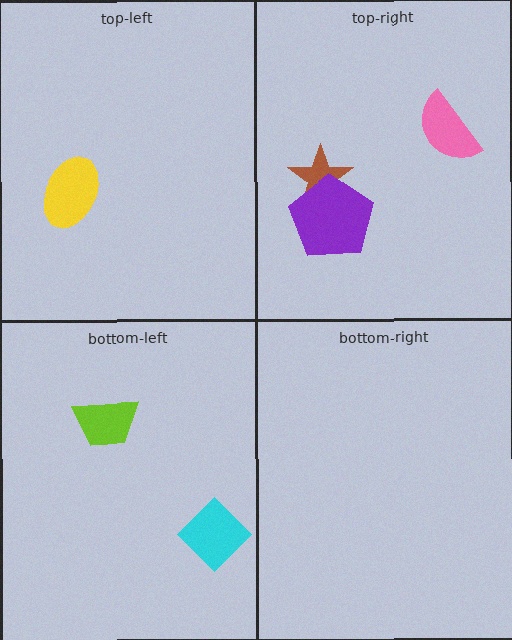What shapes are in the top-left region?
The yellow ellipse.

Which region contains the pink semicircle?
The top-right region.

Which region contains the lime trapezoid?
The bottom-left region.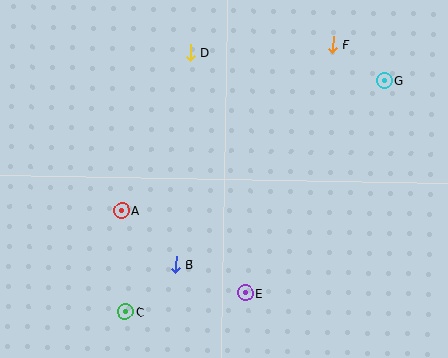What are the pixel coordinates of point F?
Point F is at (333, 45).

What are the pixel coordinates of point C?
Point C is at (125, 312).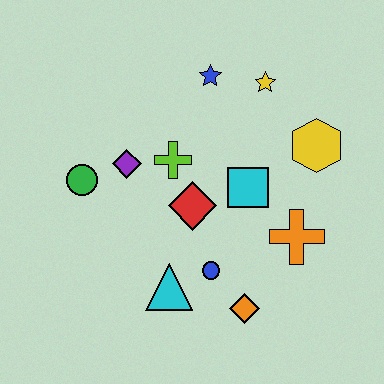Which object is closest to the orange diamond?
The blue circle is closest to the orange diamond.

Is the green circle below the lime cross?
Yes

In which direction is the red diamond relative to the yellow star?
The red diamond is below the yellow star.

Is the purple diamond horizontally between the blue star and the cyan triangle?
No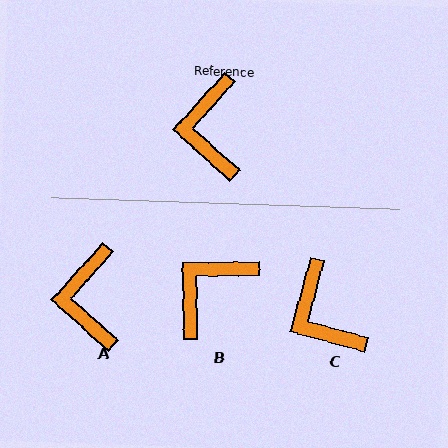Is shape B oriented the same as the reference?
No, it is off by about 47 degrees.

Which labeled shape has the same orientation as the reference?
A.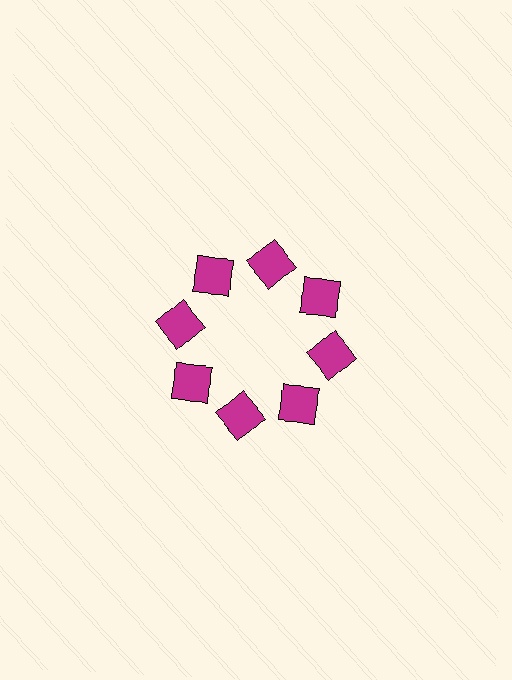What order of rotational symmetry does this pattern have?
This pattern has 8-fold rotational symmetry.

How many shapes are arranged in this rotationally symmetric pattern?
There are 8 shapes, arranged in 8 groups of 1.